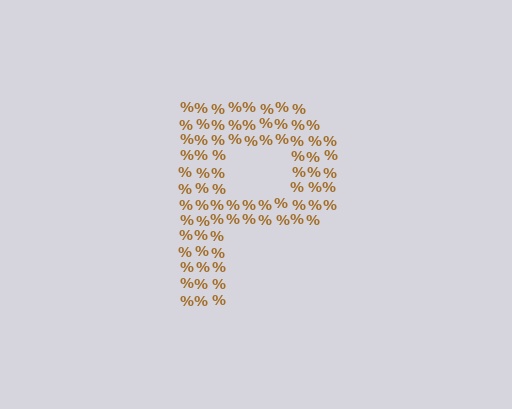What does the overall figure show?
The overall figure shows the letter P.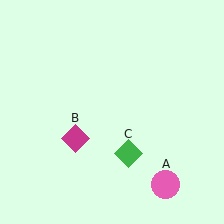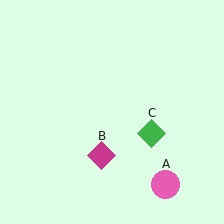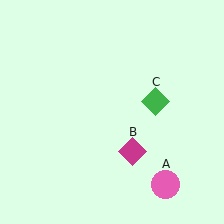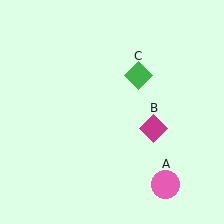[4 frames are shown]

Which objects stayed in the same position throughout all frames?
Pink circle (object A) remained stationary.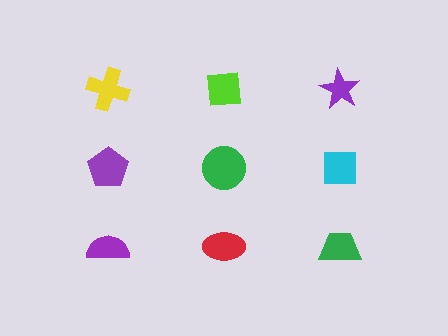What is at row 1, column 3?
A purple star.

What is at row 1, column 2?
A lime square.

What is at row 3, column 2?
A red ellipse.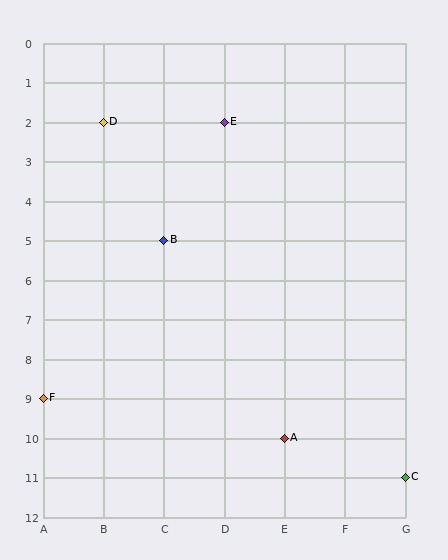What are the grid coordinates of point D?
Point D is at grid coordinates (B, 2).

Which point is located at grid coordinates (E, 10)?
Point A is at (E, 10).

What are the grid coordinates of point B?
Point B is at grid coordinates (C, 5).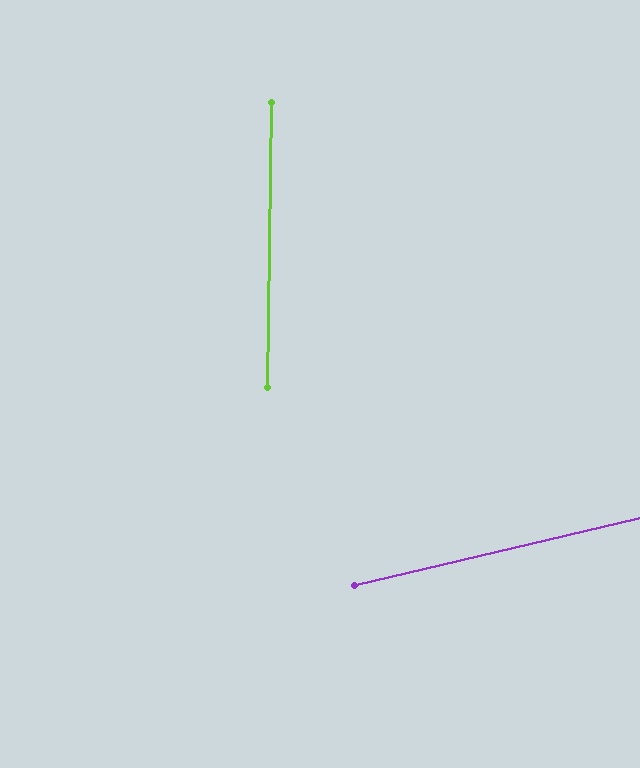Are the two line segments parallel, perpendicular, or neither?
Neither parallel nor perpendicular — they differ by about 76°.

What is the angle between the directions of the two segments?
Approximately 76 degrees.